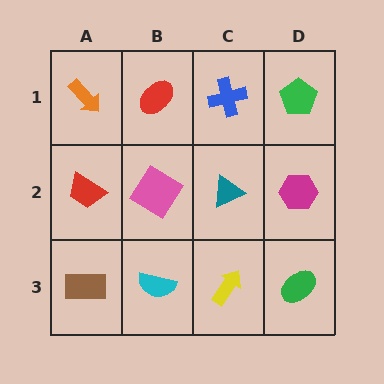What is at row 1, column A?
An orange arrow.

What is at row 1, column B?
A red ellipse.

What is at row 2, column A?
A red trapezoid.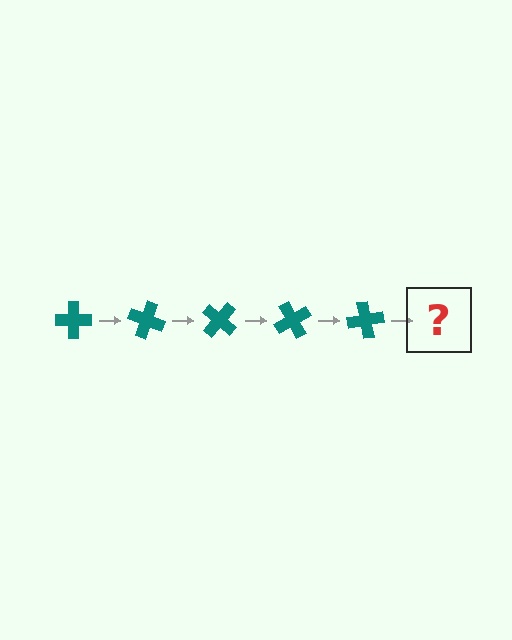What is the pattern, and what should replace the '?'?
The pattern is that the cross rotates 20 degrees each step. The '?' should be a teal cross rotated 100 degrees.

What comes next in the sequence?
The next element should be a teal cross rotated 100 degrees.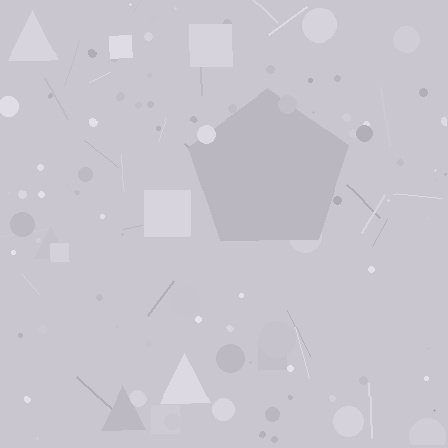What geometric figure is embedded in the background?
A pentagon is embedded in the background.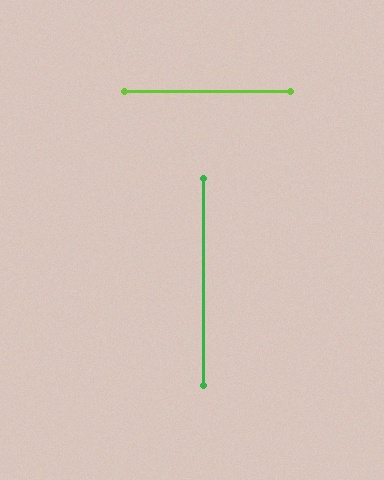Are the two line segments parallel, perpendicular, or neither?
Perpendicular — they meet at approximately 90°.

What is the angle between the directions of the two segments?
Approximately 90 degrees.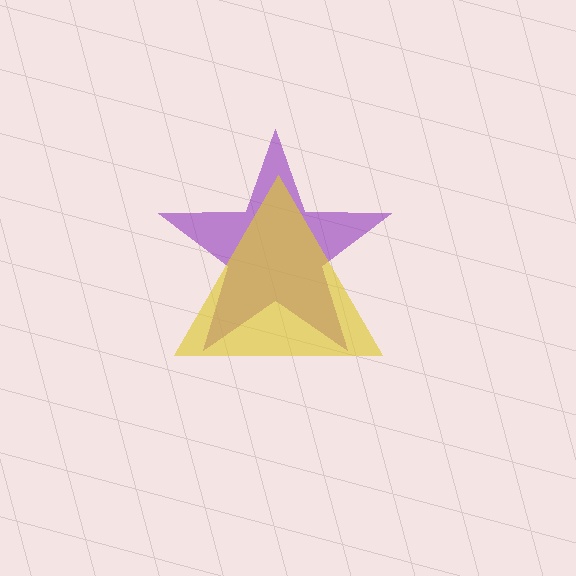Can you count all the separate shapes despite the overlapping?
Yes, there are 2 separate shapes.